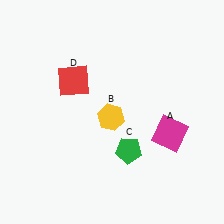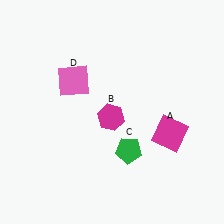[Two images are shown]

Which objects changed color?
B changed from yellow to magenta. D changed from red to pink.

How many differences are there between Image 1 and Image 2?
There are 2 differences between the two images.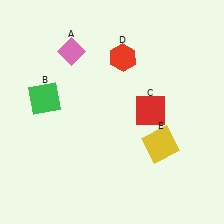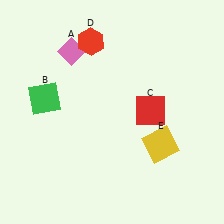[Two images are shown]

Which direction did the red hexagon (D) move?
The red hexagon (D) moved left.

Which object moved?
The red hexagon (D) moved left.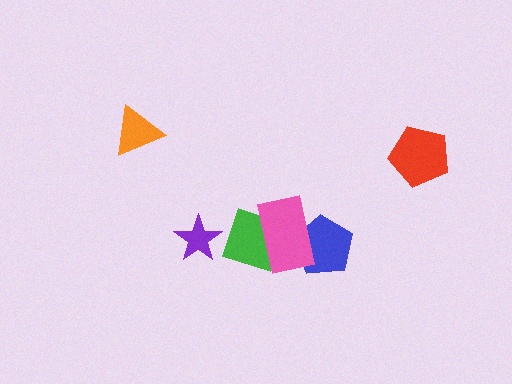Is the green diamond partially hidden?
Yes, it is partially covered by another shape.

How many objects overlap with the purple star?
0 objects overlap with the purple star.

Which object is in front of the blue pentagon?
The pink rectangle is in front of the blue pentagon.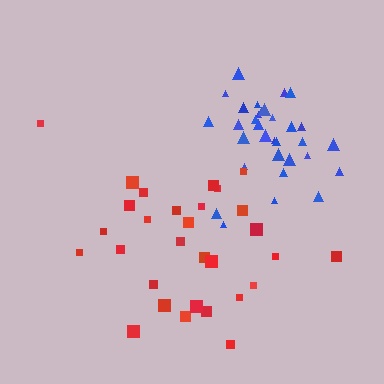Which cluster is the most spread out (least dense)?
Red.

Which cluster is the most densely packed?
Blue.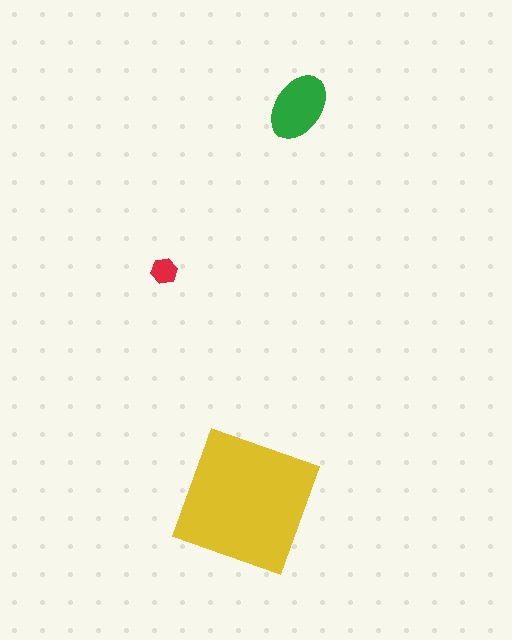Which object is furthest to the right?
The green ellipse is rightmost.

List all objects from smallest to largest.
The red hexagon, the green ellipse, the yellow square.